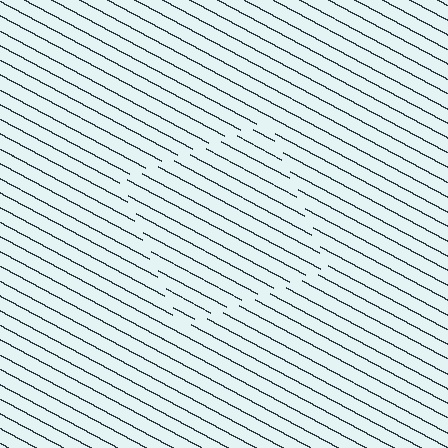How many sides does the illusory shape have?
4 sides — the line-ends trace a square.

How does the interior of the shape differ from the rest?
The interior of the shape contains the same grating, shifted by half a period — the contour is defined by the phase discontinuity where line-ends from the inner and outer gratings abut.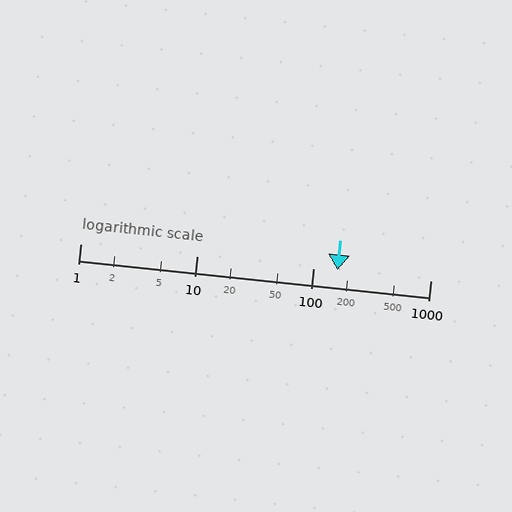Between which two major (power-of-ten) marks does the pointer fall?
The pointer is between 100 and 1000.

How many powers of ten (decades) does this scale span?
The scale spans 3 decades, from 1 to 1000.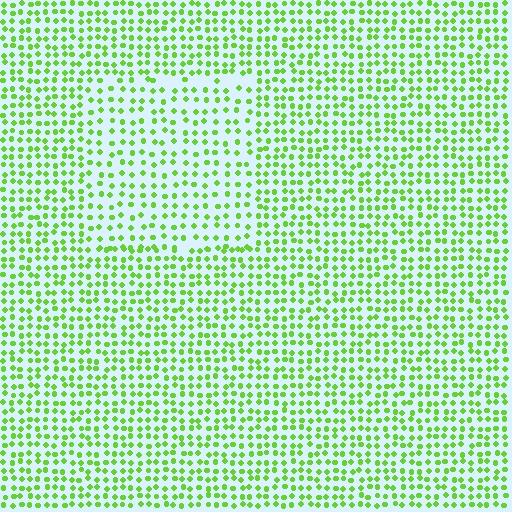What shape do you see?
I see a rectangle.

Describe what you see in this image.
The image contains small lime elements arranged at two different densities. A rectangle-shaped region is visible where the elements are less densely packed than the surrounding area.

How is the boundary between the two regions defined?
The boundary is defined by a change in element density (approximately 1.5x ratio). All elements are the same color, size, and shape.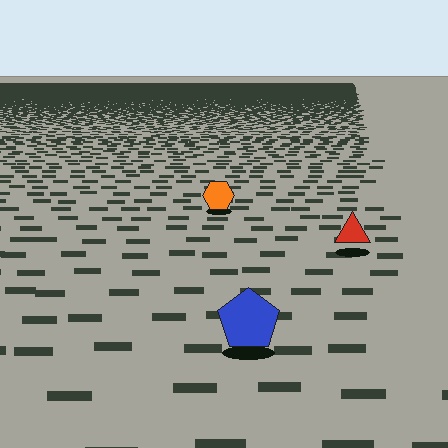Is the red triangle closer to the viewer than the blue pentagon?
No. The blue pentagon is closer — you can tell from the texture gradient: the ground texture is coarser near it.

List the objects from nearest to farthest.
From nearest to farthest: the blue pentagon, the red triangle, the orange hexagon.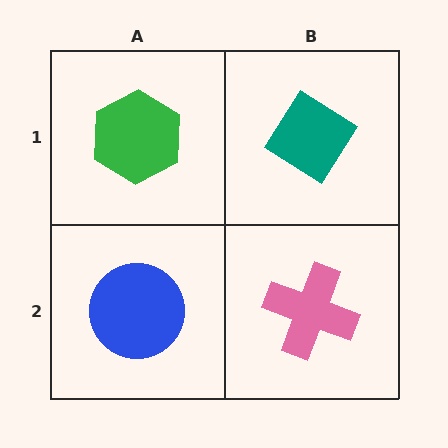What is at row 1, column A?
A green hexagon.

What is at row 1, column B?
A teal diamond.